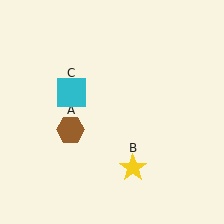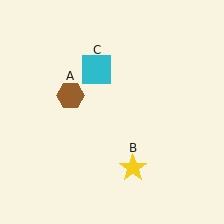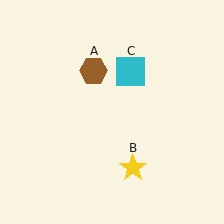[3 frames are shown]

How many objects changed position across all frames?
2 objects changed position: brown hexagon (object A), cyan square (object C).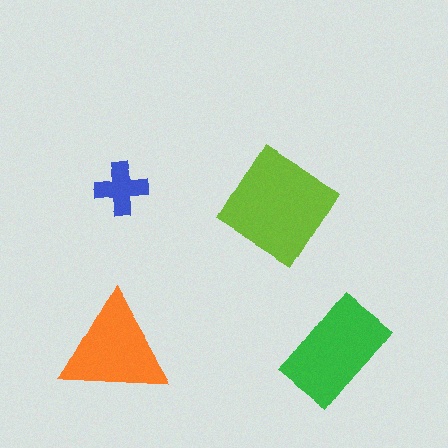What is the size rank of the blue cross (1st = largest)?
4th.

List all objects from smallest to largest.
The blue cross, the orange triangle, the green rectangle, the lime diamond.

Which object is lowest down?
The orange triangle is bottommost.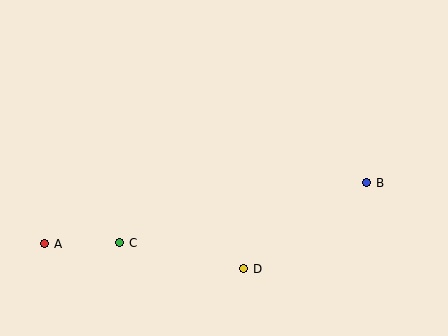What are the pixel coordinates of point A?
Point A is at (45, 244).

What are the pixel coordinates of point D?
Point D is at (244, 269).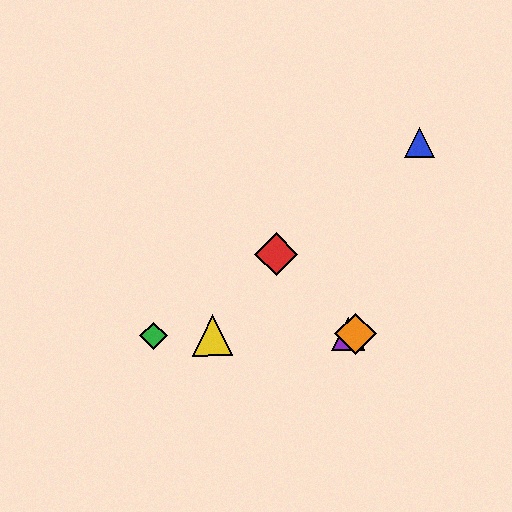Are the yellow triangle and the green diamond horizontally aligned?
Yes, both are at y≈335.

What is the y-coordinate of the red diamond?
The red diamond is at y≈254.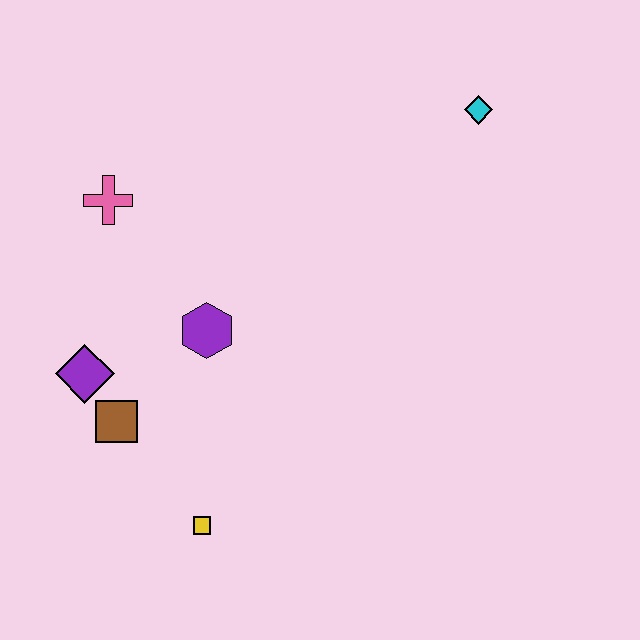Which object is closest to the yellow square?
The brown square is closest to the yellow square.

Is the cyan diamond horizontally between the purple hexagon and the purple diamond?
No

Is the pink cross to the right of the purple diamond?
Yes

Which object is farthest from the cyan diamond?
The yellow square is farthest from the cyan diamond.